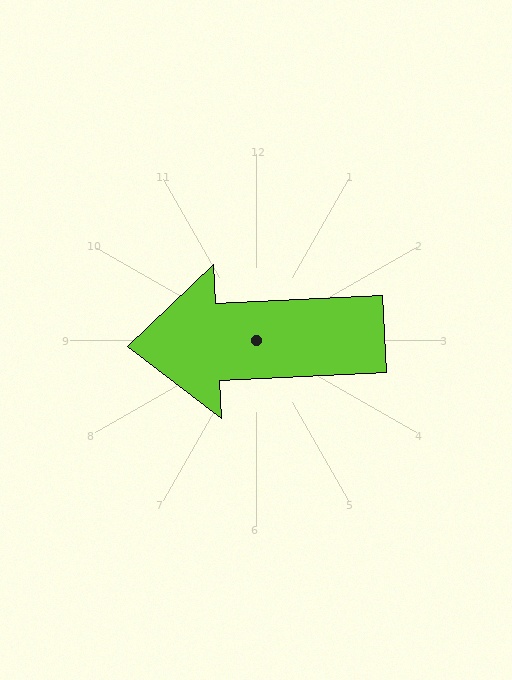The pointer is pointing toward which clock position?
Roughly 9 o'clock.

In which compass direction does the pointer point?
West.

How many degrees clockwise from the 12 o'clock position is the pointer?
Approximately 267 degrees.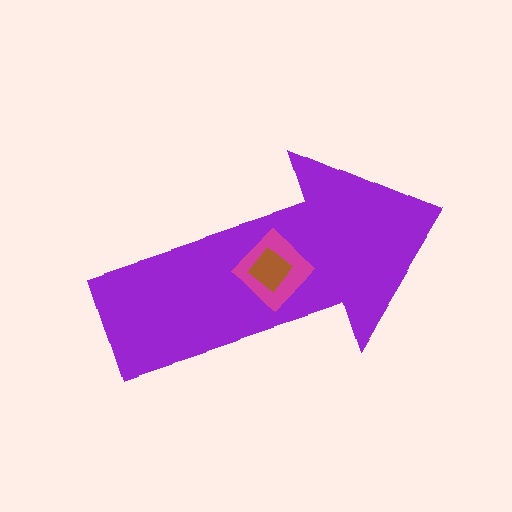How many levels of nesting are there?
3.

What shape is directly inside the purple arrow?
The magenta diamond.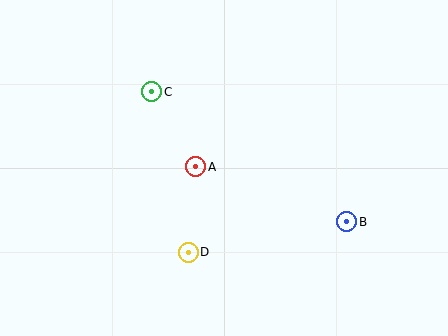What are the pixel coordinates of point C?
Point C is at (152, 92).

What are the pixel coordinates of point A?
Point A is at (196, 167).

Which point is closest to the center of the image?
Point A at (196, 167) is closest to the center.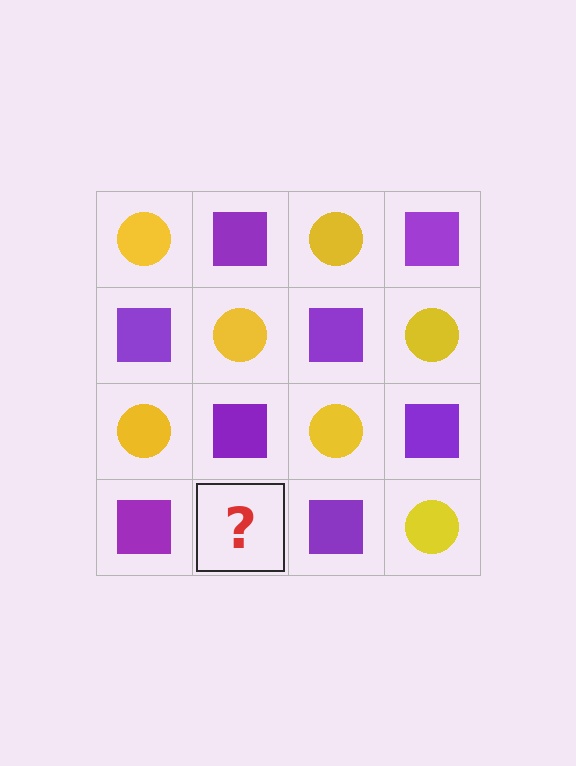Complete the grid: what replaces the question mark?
The question mark should be replaced with a yellow circle.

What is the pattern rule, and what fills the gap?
The rule is that it alternates yellow circle and purple square in a checkerboard pattern. The gap should be filled with a yellow circle.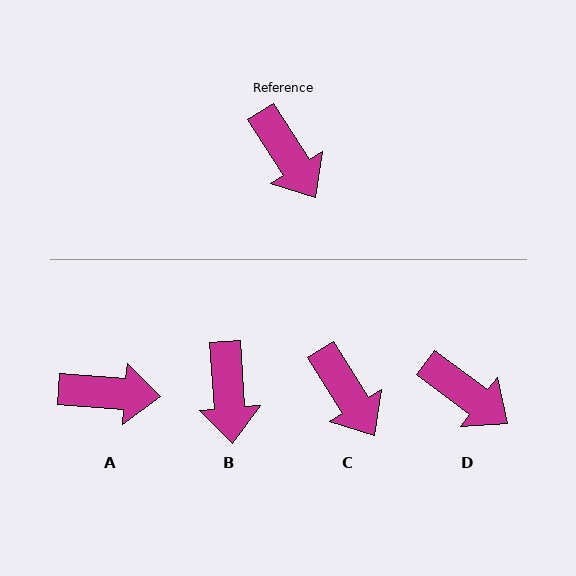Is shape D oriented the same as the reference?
No, it is off by about 21 degrees.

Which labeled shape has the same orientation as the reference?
C.